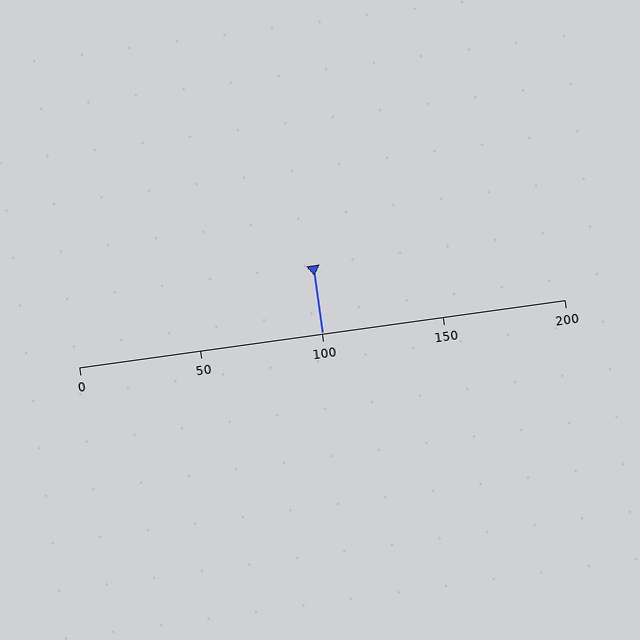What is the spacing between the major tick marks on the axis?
The major ticks are spaced 50 apart.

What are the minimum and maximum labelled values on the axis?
The axis runs from 0 to 200.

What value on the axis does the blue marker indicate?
The marker indicates approximately 100.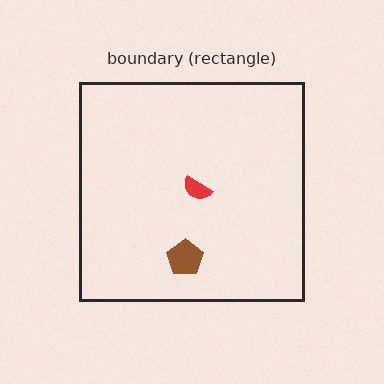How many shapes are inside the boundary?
2 inside, 0 outside.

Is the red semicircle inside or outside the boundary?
Inside.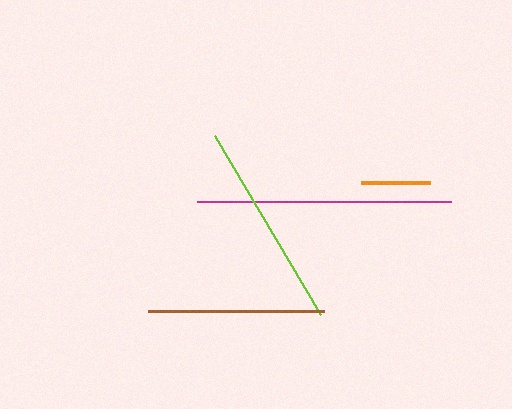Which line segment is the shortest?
The orange line is the shortest at approximately 69 pixels.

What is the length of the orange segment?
The orange segment is approximately 69 pixels long.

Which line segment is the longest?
The magenta line is the longest at approximately 254 pixels.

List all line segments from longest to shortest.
From longest to shortest: magenta, lime, brown, orange.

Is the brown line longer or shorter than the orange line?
The brown line is longer than the orange line.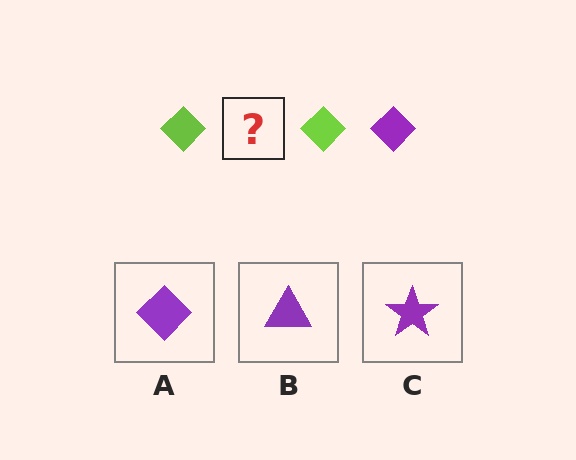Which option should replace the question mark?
Option A.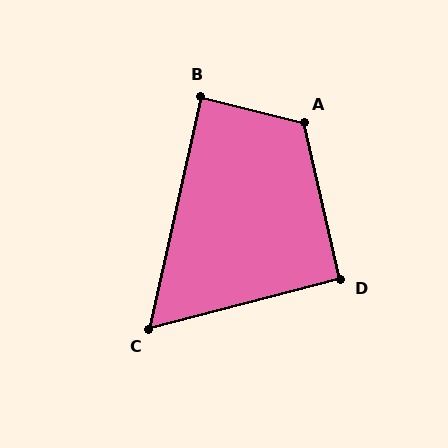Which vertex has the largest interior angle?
A, at approximately 117 degrees.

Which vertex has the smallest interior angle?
C, at approximately 63 degrees.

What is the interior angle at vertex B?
Approximately 89 degrees (approximately right).